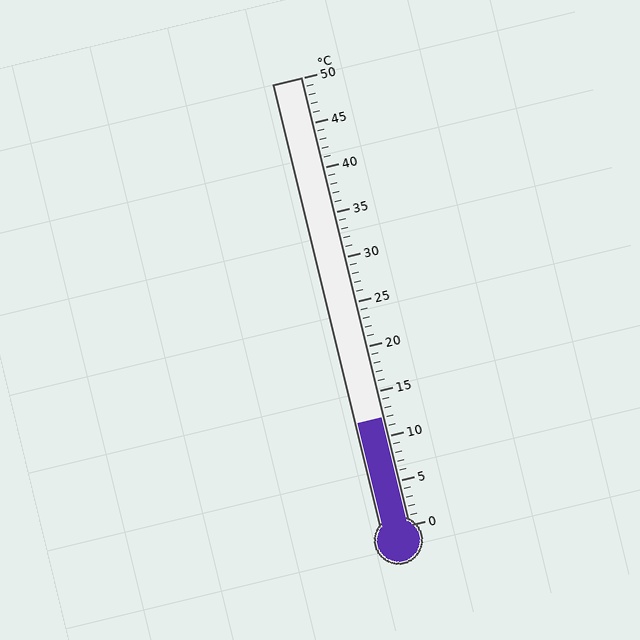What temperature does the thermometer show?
The thermometer shows approximately 12°C.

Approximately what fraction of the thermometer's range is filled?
The thermometer is filled to approximately 25% of its range.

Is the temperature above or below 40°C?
The temperature is below 40°C.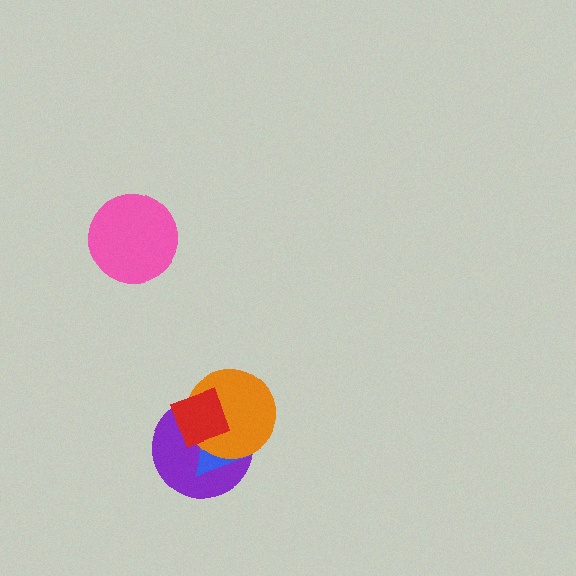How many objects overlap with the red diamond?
3 objects overlap with the red diamond.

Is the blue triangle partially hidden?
Yes, it is partially covered by another shape.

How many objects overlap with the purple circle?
3 objects overlap with the purple circle.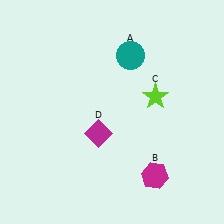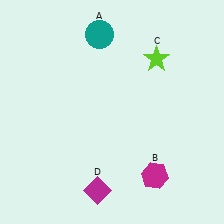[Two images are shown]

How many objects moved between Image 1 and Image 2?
3 objects moved between the two images.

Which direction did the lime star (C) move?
The lime star (C) moved up.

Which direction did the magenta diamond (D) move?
The magenta diamond (D) moved down.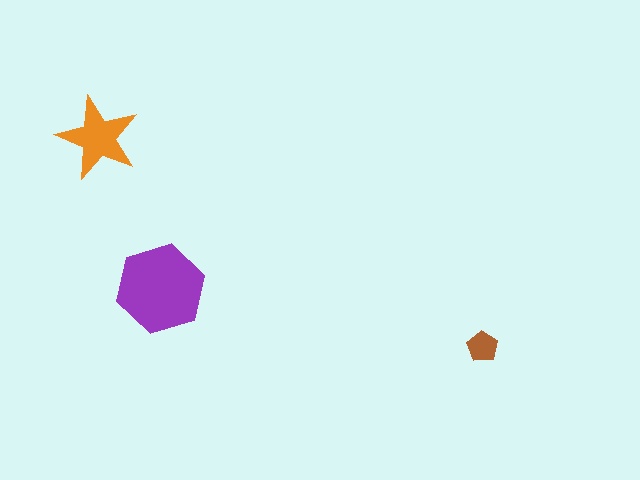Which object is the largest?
The purple hexagon.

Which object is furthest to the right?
The brown pentagon is rightmost.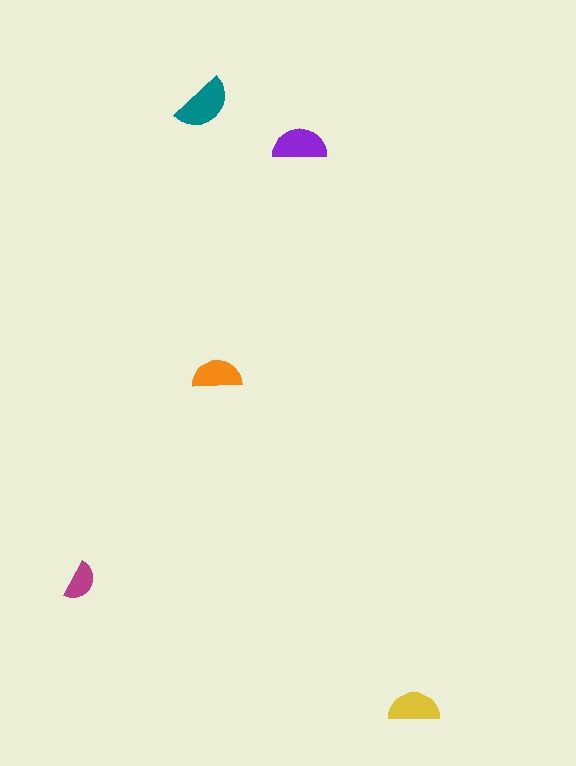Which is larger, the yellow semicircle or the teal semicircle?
The teal one.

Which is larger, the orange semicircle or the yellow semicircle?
The yellow one.